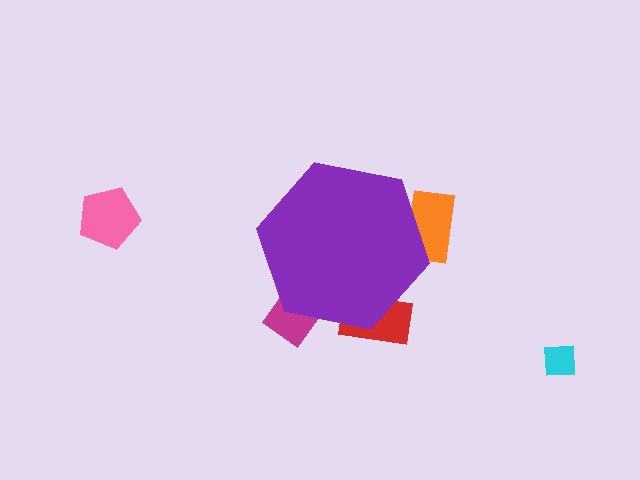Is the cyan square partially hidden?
No, the cyan square is fully visible.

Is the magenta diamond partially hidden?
Yes, the magenta diamond is partially hidden behind the purple hexagon.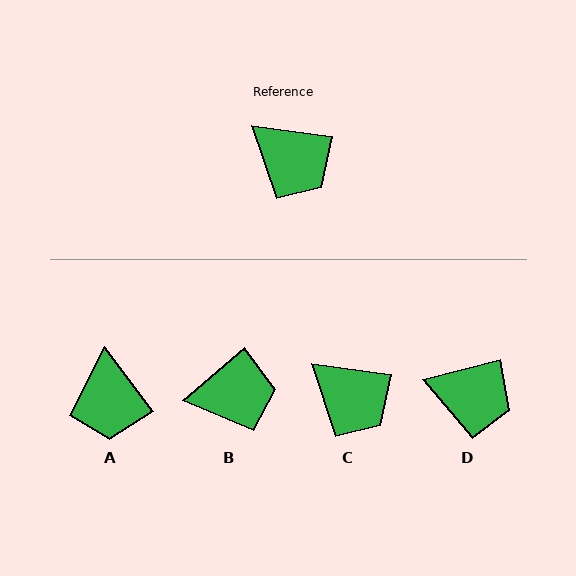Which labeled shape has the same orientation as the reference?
C.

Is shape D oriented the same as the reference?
No, it is off by about 22 degrees.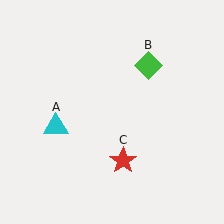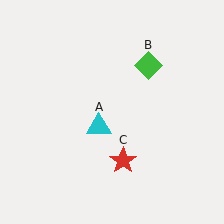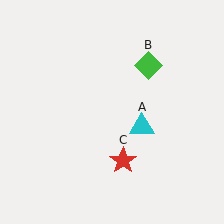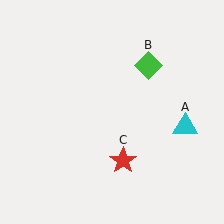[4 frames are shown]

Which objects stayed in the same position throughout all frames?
Green diamond (object B) and red star (object C) remained stationary.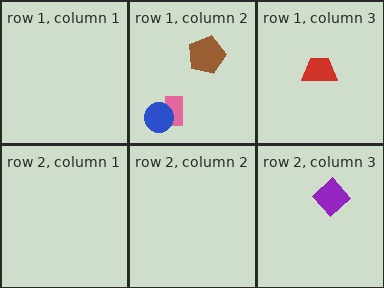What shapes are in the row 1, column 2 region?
The pink rectangle, the brown pentagon, the blue circle.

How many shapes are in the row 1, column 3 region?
1.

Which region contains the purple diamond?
The row 2, column 3 region.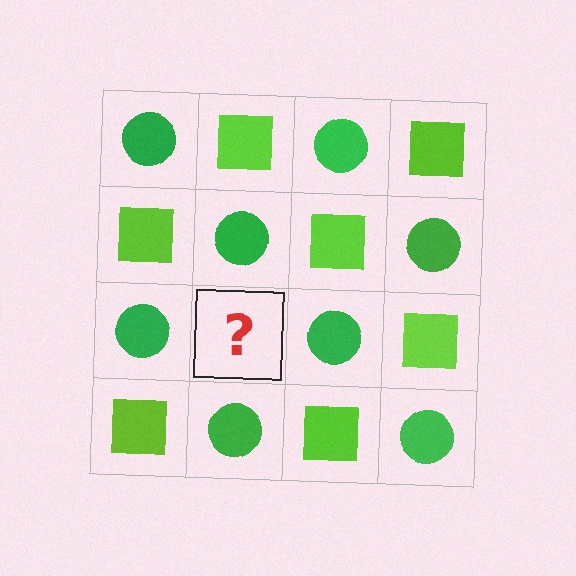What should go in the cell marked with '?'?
The missing cell should contain a lime square.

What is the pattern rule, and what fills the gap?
The rule is that it alternates green circle and lime square in a checkerboard pattern. The gap should be filled with a lime square.